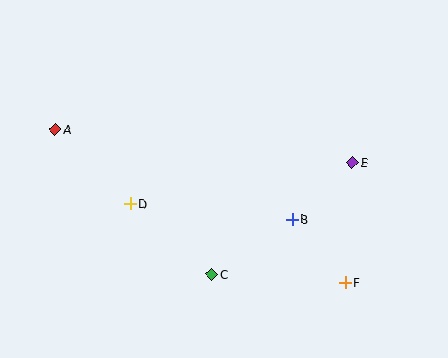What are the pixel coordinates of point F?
Point F is at (345, 283).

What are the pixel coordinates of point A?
Point A is at (55, 129).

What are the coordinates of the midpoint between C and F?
The midpoint between C and F is at (278, 279).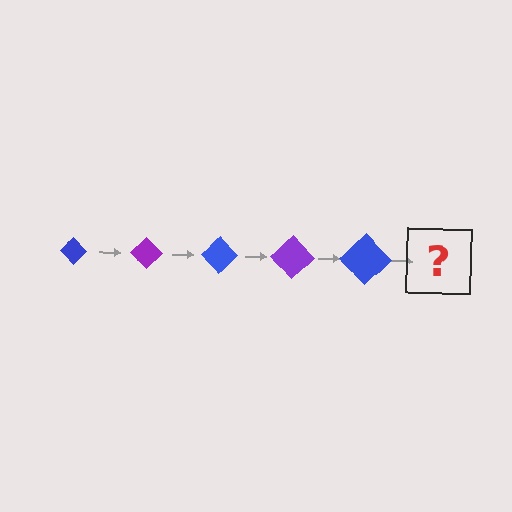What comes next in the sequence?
The next element should be a purple diamond, larger than the previous one.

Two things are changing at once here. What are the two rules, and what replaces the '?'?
The two rules are that the diamond grows larger each step and the color cycles through blue and purple. The '?' should be a purple diamond, larger than the previous one.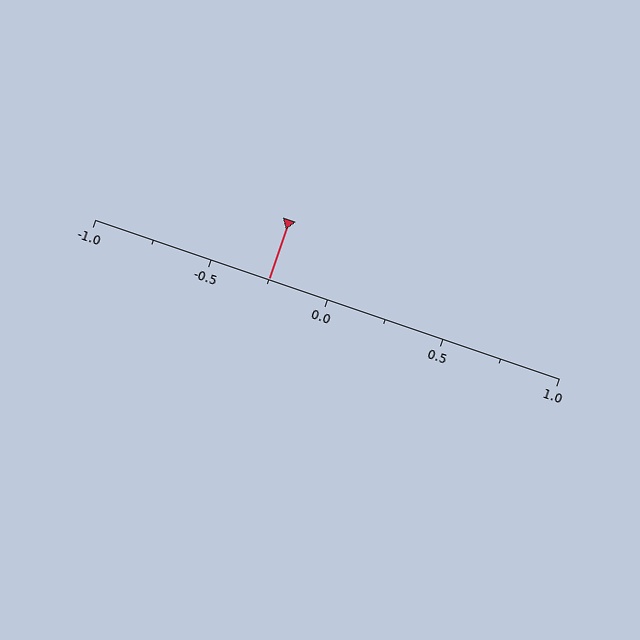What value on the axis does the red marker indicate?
The marker indicates approximately -0.25.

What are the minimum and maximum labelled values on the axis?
The axis runs from -1.0 to 1.0.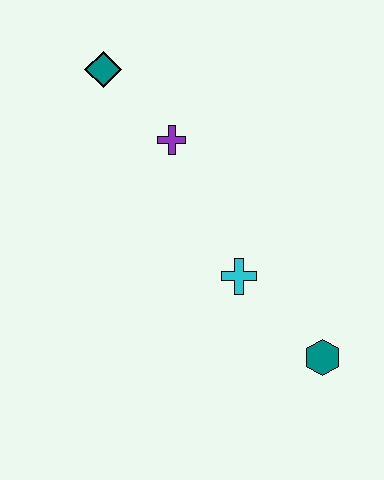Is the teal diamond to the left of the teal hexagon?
Yes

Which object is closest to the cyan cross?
The teal hexagon is closest to the cyan cross.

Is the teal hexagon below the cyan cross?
Yes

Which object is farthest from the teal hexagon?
The teal diamond is farthest from the teal hexagon.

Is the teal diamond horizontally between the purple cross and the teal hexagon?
No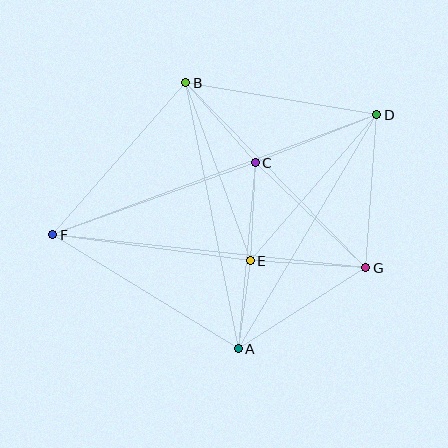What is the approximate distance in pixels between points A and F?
The distance between A and F is approximately 218 pixels.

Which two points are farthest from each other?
Points D and F are farthest from each other.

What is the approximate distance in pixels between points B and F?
The distance between B and F is approximately 203 pixels.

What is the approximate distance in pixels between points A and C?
The distance between A and C is approximately 187 pixels.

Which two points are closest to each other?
Points A and E are closest to each other.